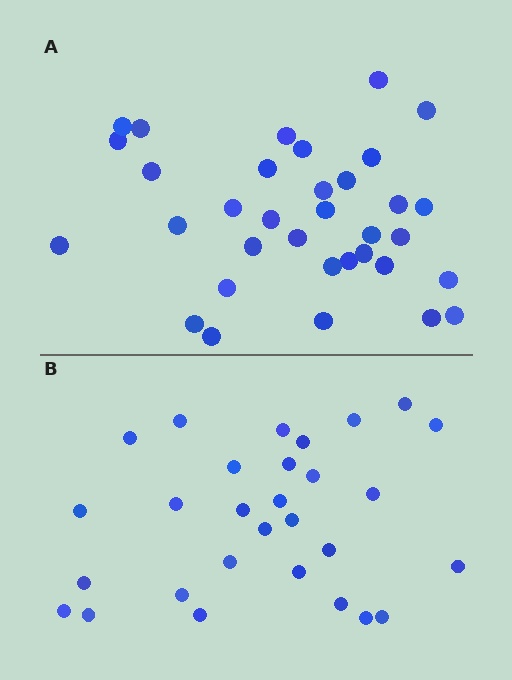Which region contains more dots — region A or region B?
Region A (the top region) has more dots.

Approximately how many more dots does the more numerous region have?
Region A has about 5 more dots than region B.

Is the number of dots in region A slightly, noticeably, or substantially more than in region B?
Region A has only slightly more — the two regions are fairly close. The ratio is roughly 1.2 to 1.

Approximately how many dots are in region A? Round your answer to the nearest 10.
About 30 dots. (The exact count is 34, which rounds to 30.)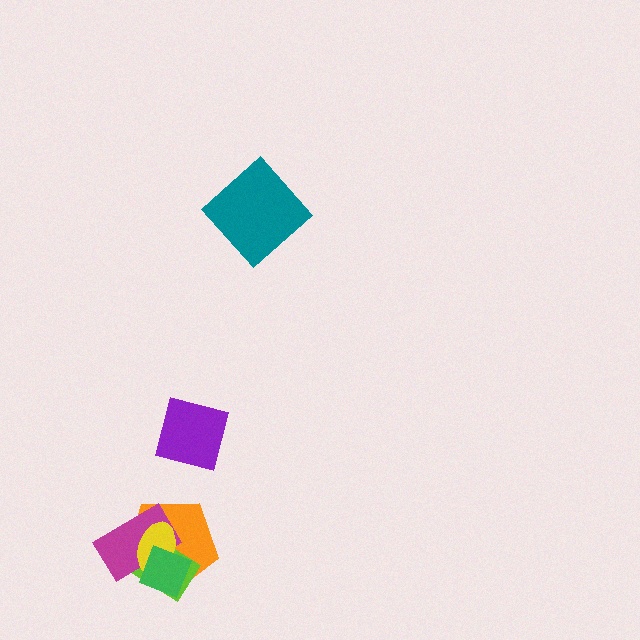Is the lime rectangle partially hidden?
Yes, it is partially covered by another shape.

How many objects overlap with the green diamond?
4 objects overlap with the green diamond.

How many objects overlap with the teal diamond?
0 objects overlap with the teal diamond.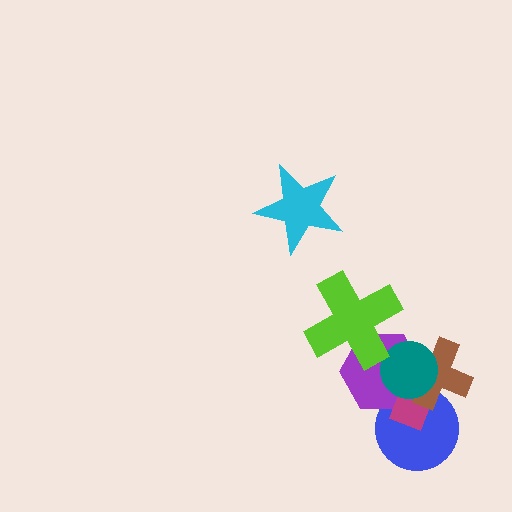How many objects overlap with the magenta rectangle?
4 objects overlap with the magenta rectangle.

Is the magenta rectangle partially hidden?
Yes, it is partially covered by another shape.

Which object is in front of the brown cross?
The teal circle is in front of the brown cross.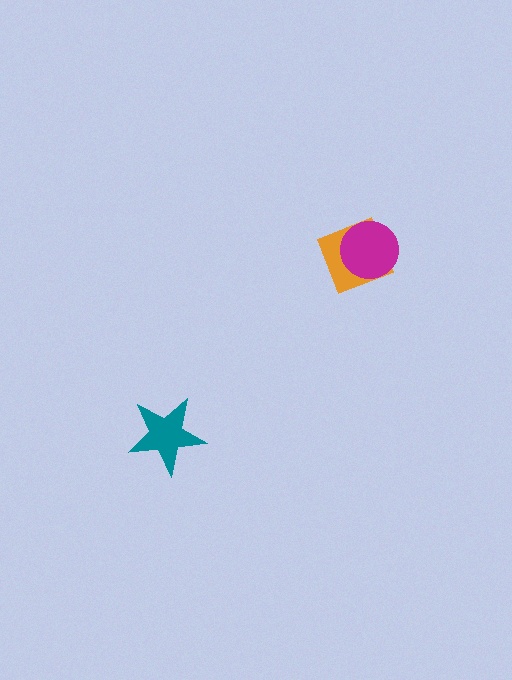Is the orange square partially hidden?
Yes, it is partially covered by another shape.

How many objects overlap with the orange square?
1 object overlaps with the orange square.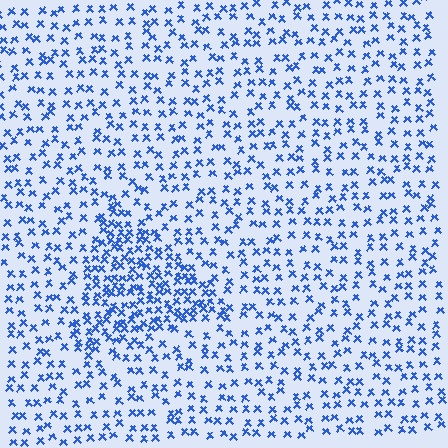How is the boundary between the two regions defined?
The boundary is defined by a change in element density (approximately 2.1x ratio). All elements are the same color, size, and shape.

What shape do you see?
I see a triangle.